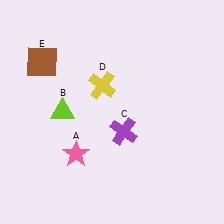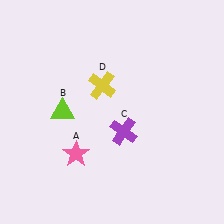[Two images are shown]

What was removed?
The brown square (E) was removed in Image 2.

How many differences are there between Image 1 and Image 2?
There is 1 difference between the two images.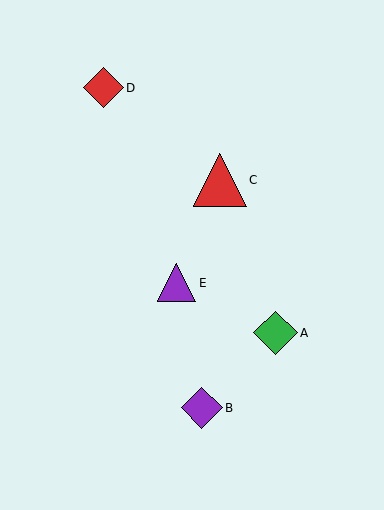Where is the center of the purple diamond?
The center of the purple diamond is at (202, 408).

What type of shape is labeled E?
Shape E is a purple triangle.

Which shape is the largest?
The red triangle (labeled C) is the largest.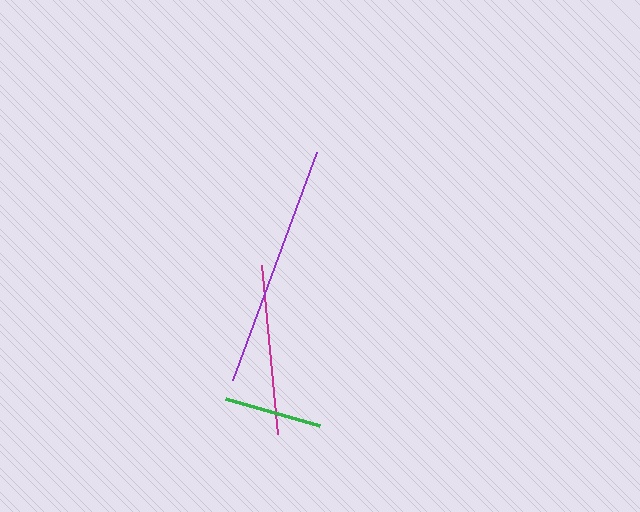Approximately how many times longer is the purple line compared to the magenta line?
The purple line is approximately 1.4 times the length of the magenta line.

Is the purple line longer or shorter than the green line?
The purple line is longer than the green line.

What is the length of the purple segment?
The purple segment is approximately 243 pixels long.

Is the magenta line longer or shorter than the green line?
The magenta line is longer than the green line.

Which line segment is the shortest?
The green line is the shortest at approximately 98 pixels.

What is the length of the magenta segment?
The magenta segment is approximately 170 pixels long.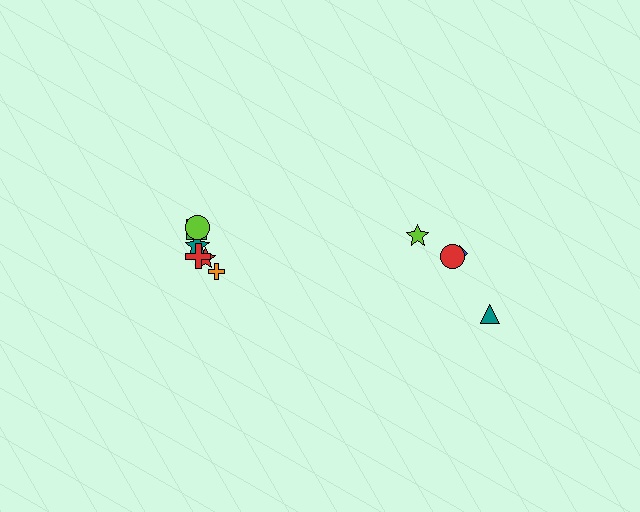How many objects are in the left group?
There are 6 objects.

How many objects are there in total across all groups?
There are 10 objects.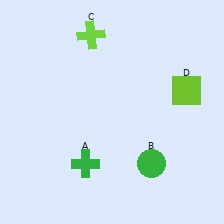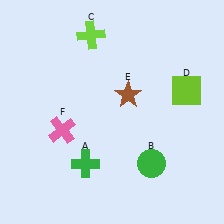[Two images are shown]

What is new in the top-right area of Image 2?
A brown star (E) was added in the top-right area of Image 2.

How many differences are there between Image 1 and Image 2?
There are 2 differences between the two images.